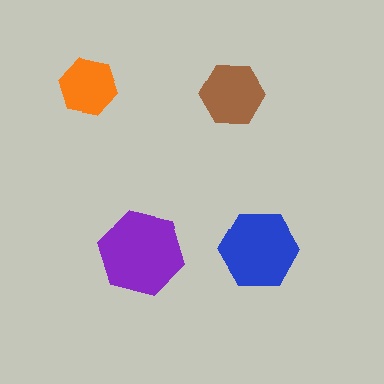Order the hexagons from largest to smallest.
the purple one, the blue one, the brown one, the orange one.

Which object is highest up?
The orange hexagon is topmost.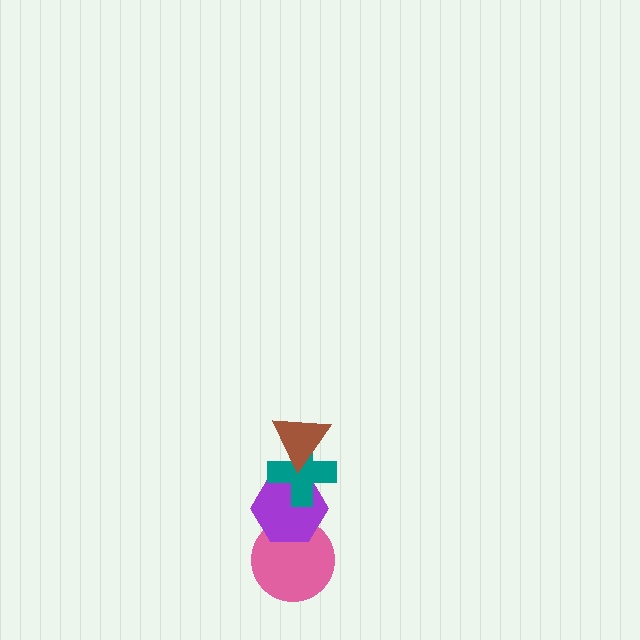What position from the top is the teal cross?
The teal cross is 2nd from the top.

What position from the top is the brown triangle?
The brown triangle is 1st from the top.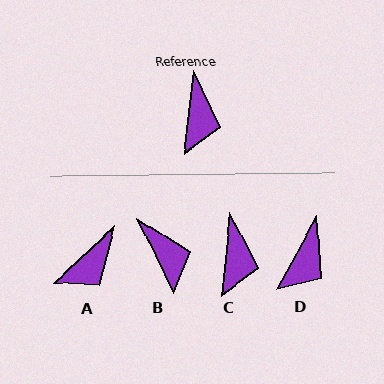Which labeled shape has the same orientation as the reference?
C.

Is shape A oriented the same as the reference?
No, it is off by about 41 degrees.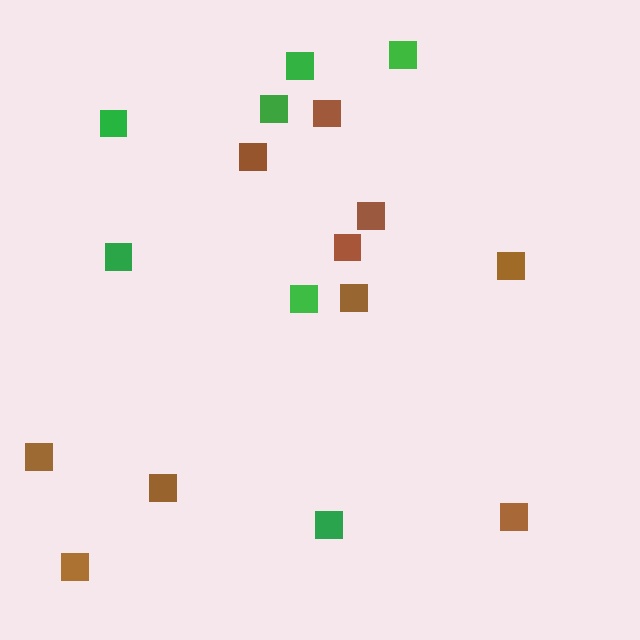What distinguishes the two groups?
There are 2 groups: one group of brown squares (10) and one group of green squares (7).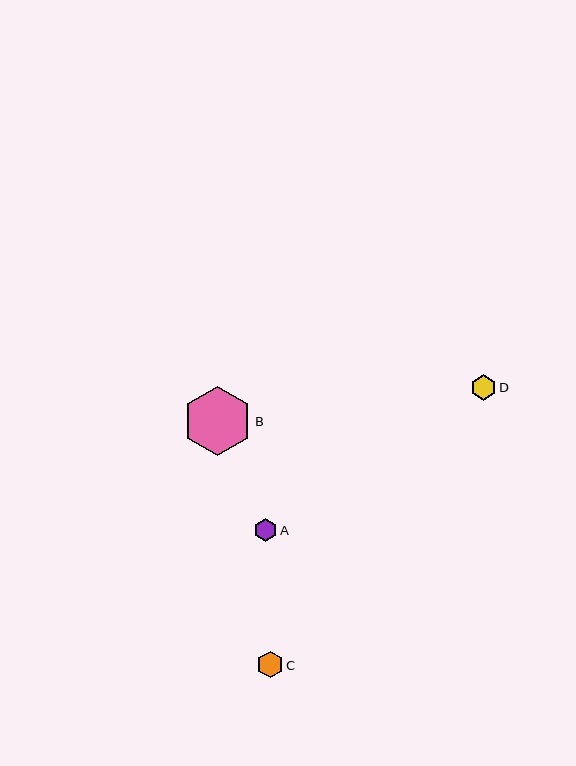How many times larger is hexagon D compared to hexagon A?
Hexagon D is approximately 1.1 times the size of hexagon A.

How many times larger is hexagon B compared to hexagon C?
Hexagon B is approximately 2.6 times the size of hexagon C.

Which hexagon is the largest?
Hexagon B is the largest with a size of approximately 69 pixels.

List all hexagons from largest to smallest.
From largest to smallest: B, C, D, A.